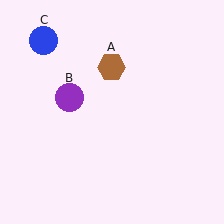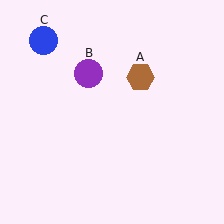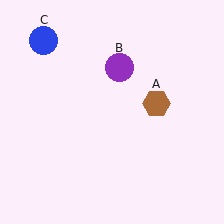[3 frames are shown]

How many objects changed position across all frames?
2 objects changed position: brown hexagon (object A), purple circle (object B).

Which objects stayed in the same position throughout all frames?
Blue circle (object C) remained stationary.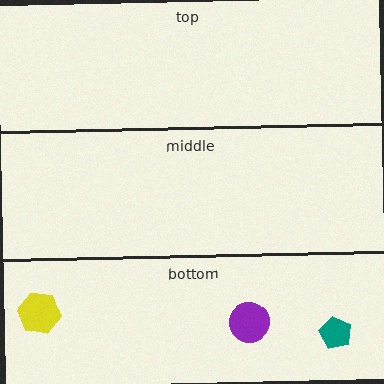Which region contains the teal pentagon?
The bottom region.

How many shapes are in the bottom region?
3.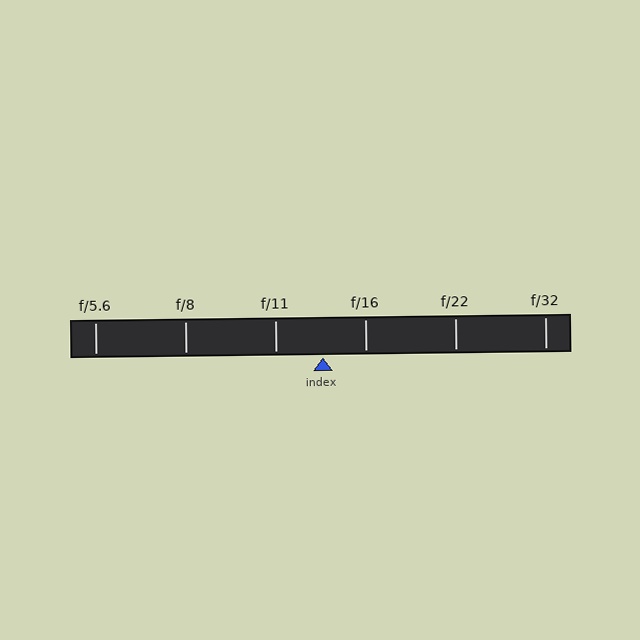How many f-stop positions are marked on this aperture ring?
There are 6 f-stop positions marked.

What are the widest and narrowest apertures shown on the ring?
The widest aperture shown is f/5.6 and the narrowest is f/32.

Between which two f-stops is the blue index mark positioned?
The index mark is between f/11 and f/16.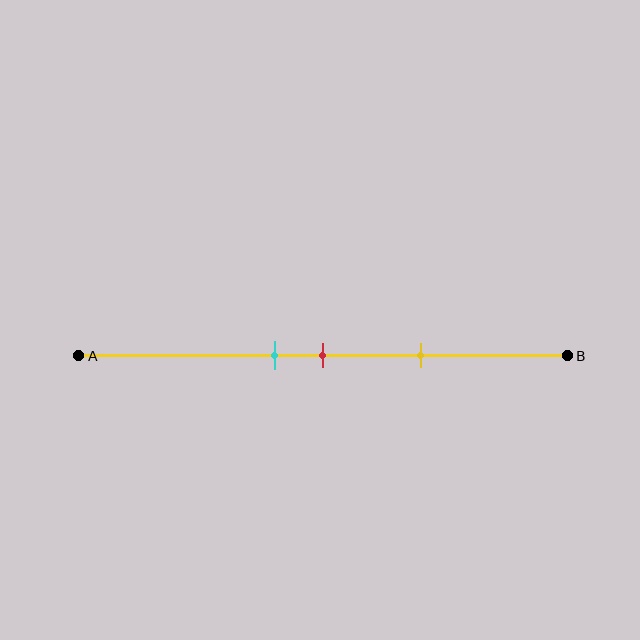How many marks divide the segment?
There are 3 marks dividing the segment.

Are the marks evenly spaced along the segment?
Yes, the marks are approximately evenly spaced.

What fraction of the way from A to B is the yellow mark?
The yellow mark is approximately 70% (0.7) of the way from A to B.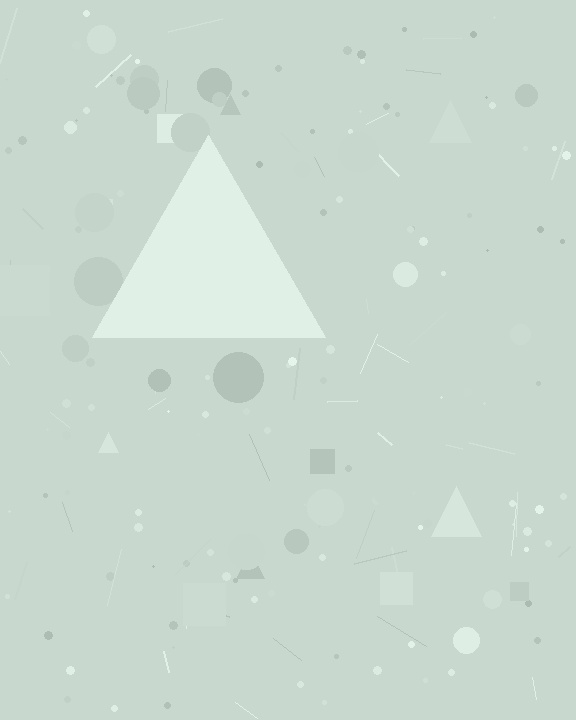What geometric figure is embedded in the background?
A triangle is embedded in the background.